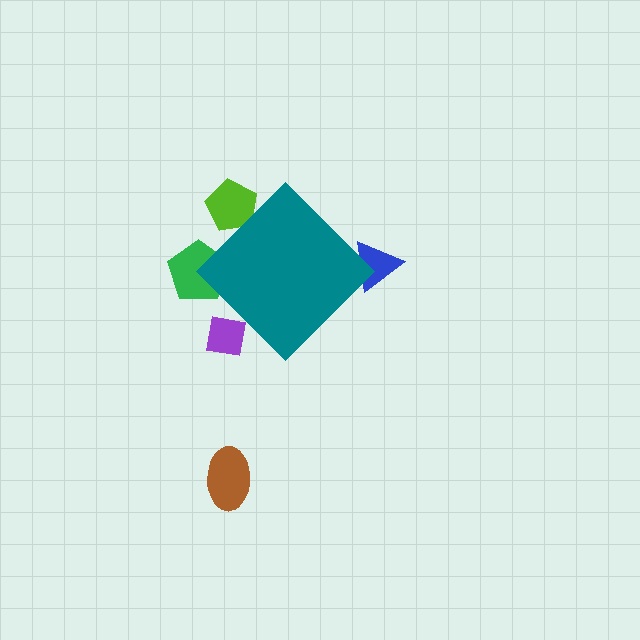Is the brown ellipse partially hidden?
No, the brown ellipse is fully visible.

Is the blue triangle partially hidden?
Yes, the blue triangle is partially hidden behind the teal diamond.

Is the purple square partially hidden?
Yes, the purple square is partially hidden behind the teal diamond.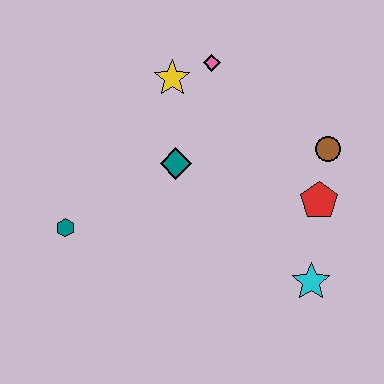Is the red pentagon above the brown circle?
No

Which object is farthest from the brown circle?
The teal hexagon is farthest from the brown circle.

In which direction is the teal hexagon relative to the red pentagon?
The teal hexagon is to the left of the red pentagon.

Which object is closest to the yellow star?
The pink diamond is closest to the yellow star.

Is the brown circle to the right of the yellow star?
Yes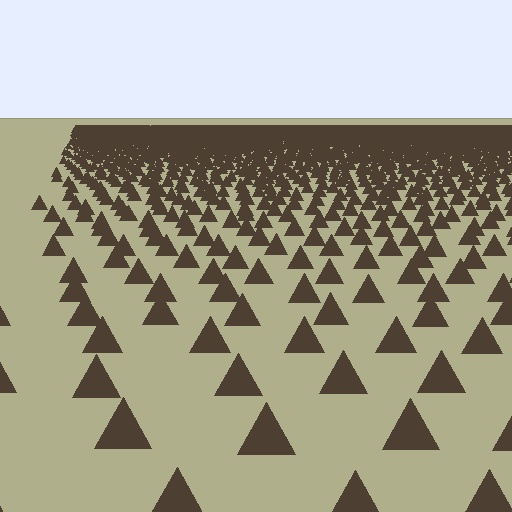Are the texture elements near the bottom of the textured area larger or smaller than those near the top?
Larger. Near the bottom, elements are closer to the viewer and appear at a bigger on-screen size.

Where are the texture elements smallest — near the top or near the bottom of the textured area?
Near the top.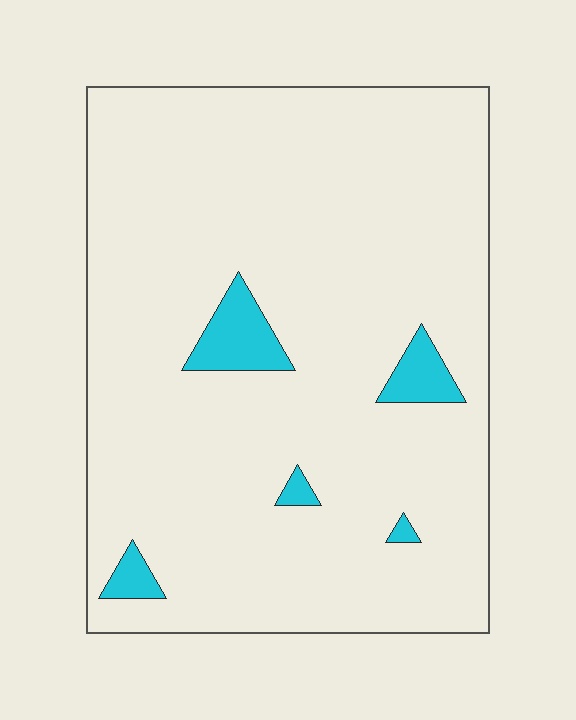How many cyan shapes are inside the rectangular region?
5.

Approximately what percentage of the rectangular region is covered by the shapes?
Approximately 5%.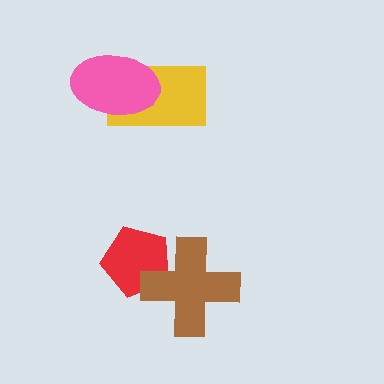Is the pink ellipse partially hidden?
No, no other shape covers it.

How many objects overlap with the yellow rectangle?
1 object overlaps with the yellow rectangle.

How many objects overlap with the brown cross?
1 object overlaps with the brown cross.